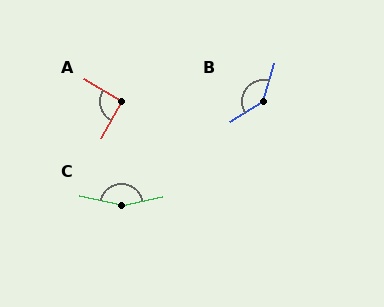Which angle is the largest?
C, at approximately 156 degrees.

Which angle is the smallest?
A, at approximately 92 degrees.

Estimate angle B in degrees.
Approximately 138 degrees.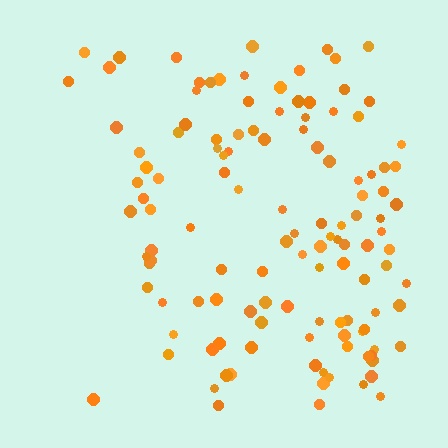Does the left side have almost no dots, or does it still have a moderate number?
Still a moderate number, just noticeably fewer than the right.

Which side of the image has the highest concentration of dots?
The right.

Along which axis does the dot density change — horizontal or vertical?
Horizontal.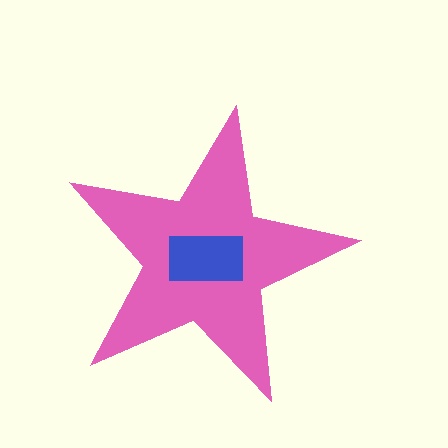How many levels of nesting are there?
2.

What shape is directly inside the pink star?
The blue rectangle.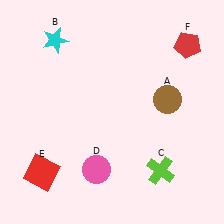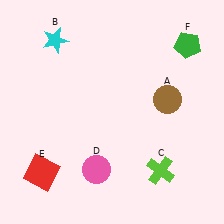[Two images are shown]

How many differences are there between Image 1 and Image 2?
There is 1 difference between the two images.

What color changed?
The pentagon (F) changed from red in Image 1 to green in Image 2.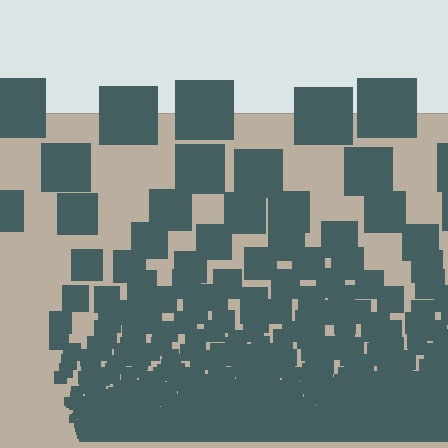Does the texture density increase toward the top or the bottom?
Density increases toward the bottom.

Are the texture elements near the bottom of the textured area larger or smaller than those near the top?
Smaller. The gradient is inverted — elements near the bottom are smaller and denser.